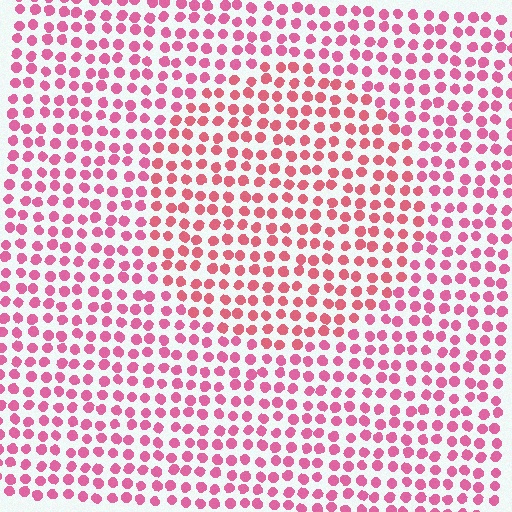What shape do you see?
I see a circle.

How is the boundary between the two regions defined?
The boundary is defined purely by a slight shift in hue (about 18 degrees). Spacing, size, and orientation are identical on both sides.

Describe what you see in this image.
The image is filled with small pink elements in a uniform arrangement. A circle-shaped region is visible where the elements are tinted to a slightly different hue, forming a subtle color boundary.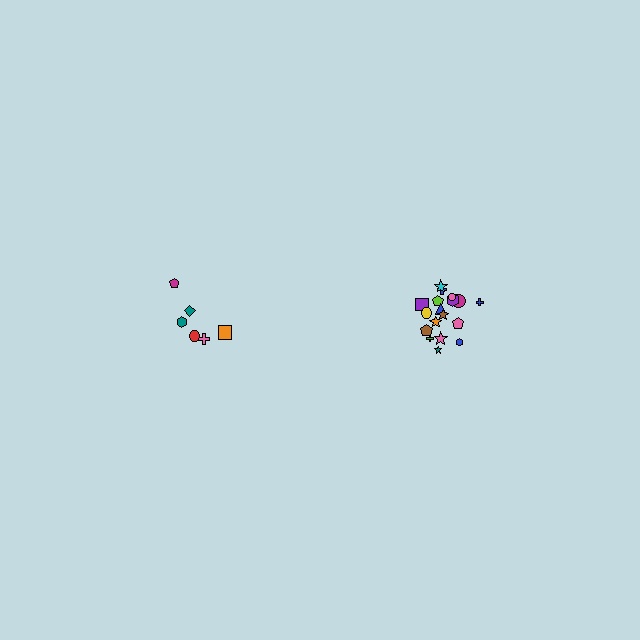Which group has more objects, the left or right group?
The right group.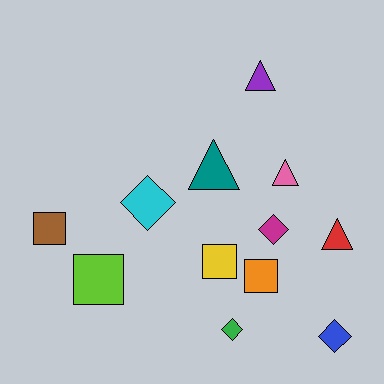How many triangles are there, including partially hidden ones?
There are 4 triangles.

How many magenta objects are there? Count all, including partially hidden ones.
There is 1 magenta object.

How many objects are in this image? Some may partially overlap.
There are 12 objects.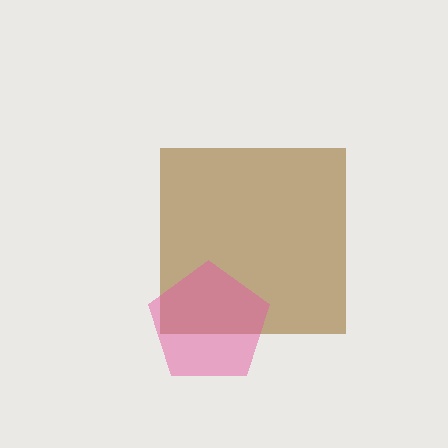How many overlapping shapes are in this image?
There are 2 overlapping shapes in the image.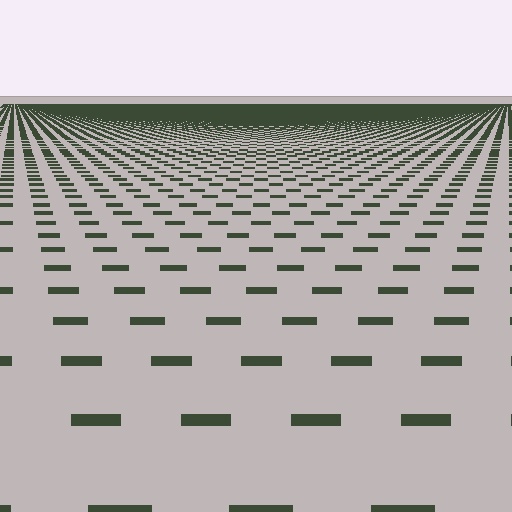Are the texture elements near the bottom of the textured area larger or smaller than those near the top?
Larger. Near the bottom, elements are closer to the viewer and appear at a bigger on-screen size.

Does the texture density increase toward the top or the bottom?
Density increases toward the top.